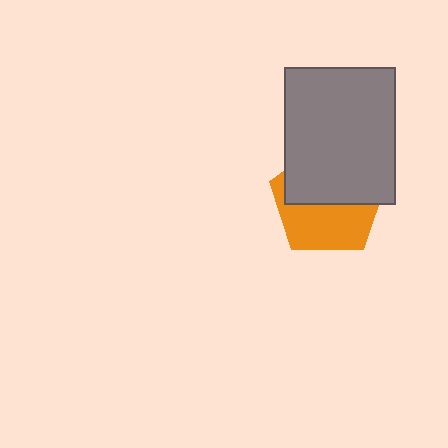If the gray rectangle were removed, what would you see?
You would see the complete orange pentagon.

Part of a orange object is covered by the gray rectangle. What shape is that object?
It is a pentagon.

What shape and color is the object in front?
The object in front is a gray rectangle.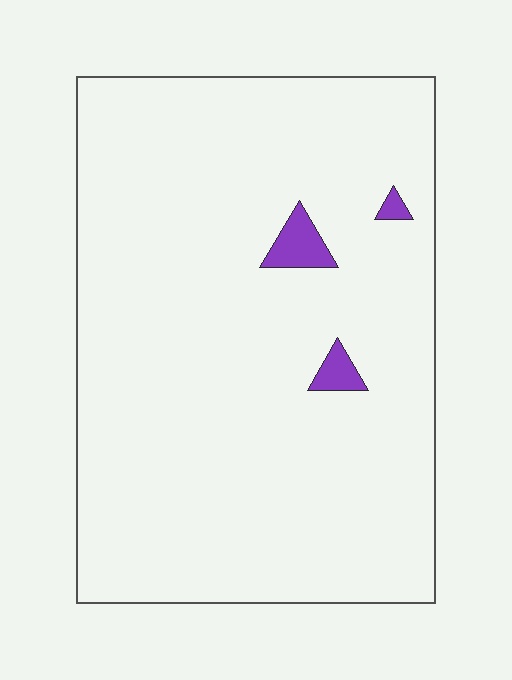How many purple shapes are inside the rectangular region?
3.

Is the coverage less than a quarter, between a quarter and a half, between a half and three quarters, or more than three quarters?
Less than a quarter.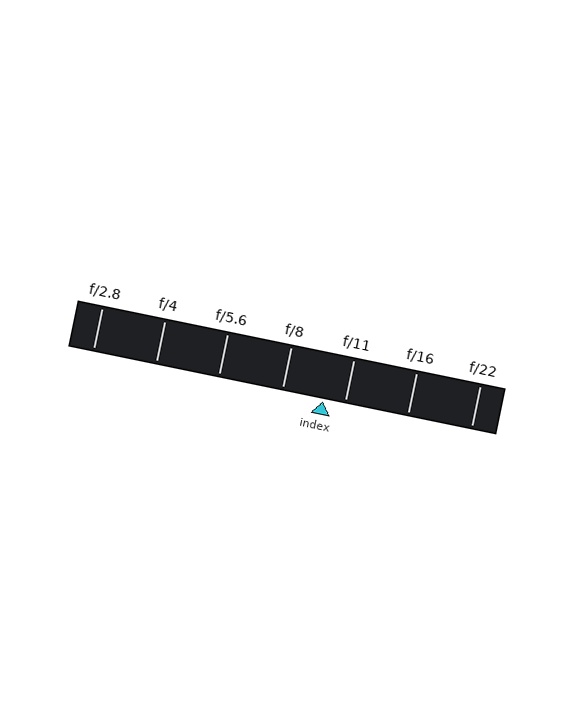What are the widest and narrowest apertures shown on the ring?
The widest aperture shown is f/2.8 and the narrowest is f/22.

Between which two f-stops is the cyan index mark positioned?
The index mark is between f/8 and f/11.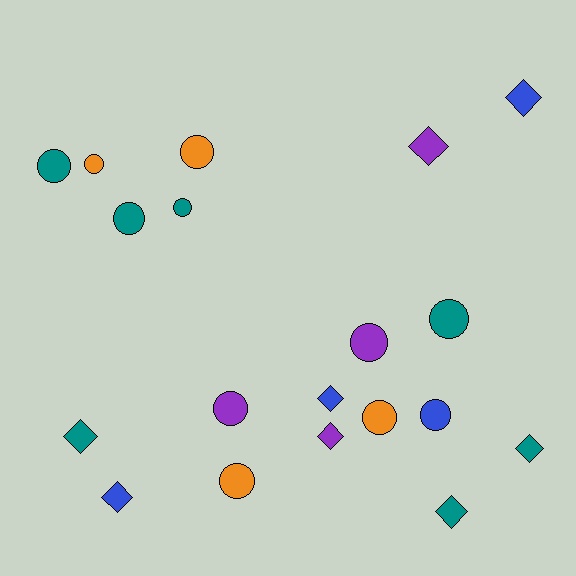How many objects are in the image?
There are 19 objects.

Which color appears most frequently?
Teal, with 7 objects.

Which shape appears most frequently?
Circle, with 11 objects.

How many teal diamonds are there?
There are 3 teal diamonds.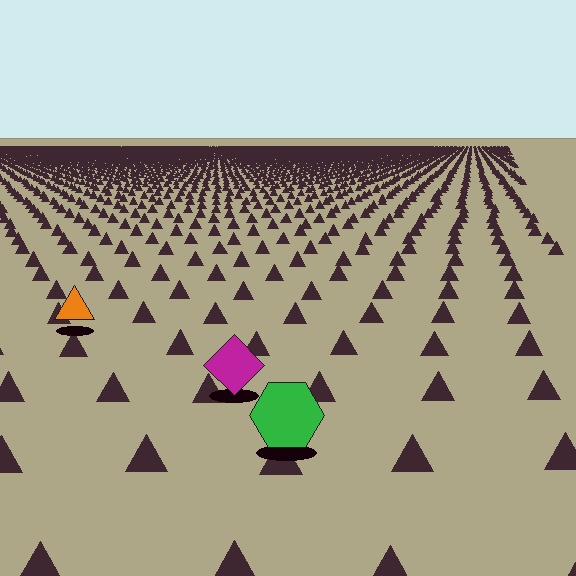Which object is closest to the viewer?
The green hexagon is closest. The texture marks near it are larger and more spread out.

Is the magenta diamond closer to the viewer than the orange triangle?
Yes. The magenta diamond is closer — you can tell from the texture gradient: the ground texture is coarser near it.